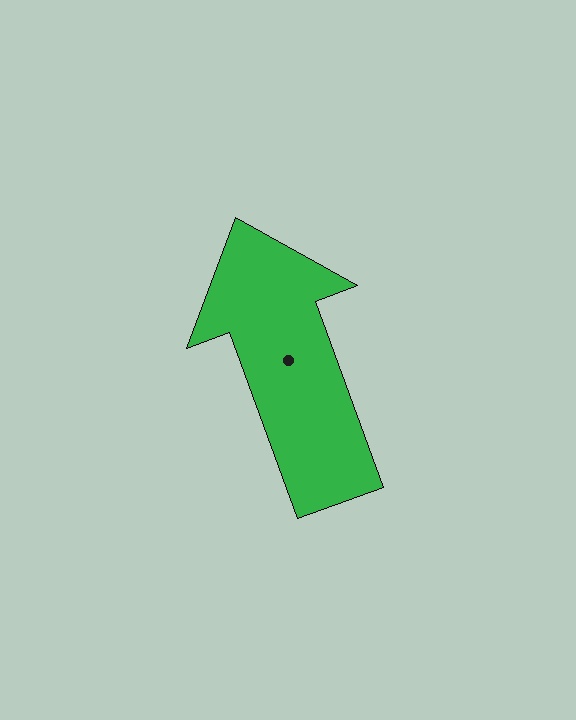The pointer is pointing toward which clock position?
Roughly 11 o'clock.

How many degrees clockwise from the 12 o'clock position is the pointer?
Approximately 340 degrees.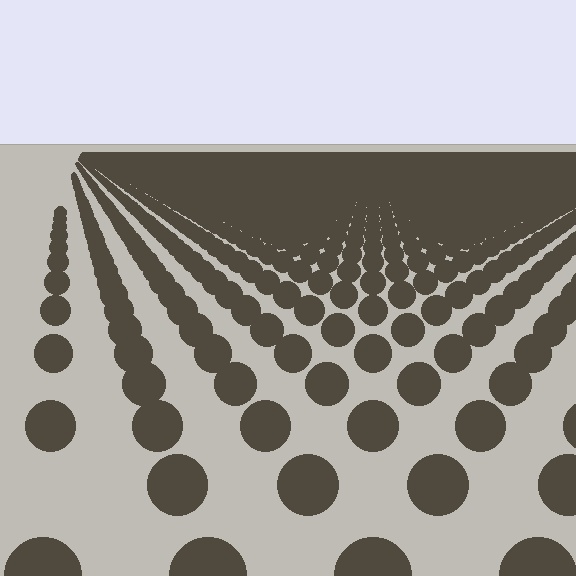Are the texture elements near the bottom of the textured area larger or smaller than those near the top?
Larger. Near the bottom, elements are closer to the viewer and appear at a bigger on-screen size.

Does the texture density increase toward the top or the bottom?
Density increases toward the top.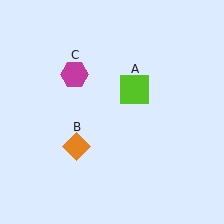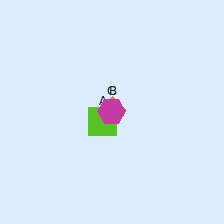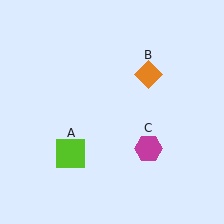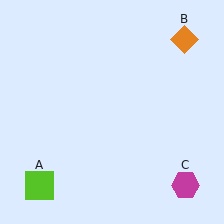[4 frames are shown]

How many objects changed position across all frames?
3 objects changed position: lime square (object A), orange diamond (object B), magenta hexagon (object C).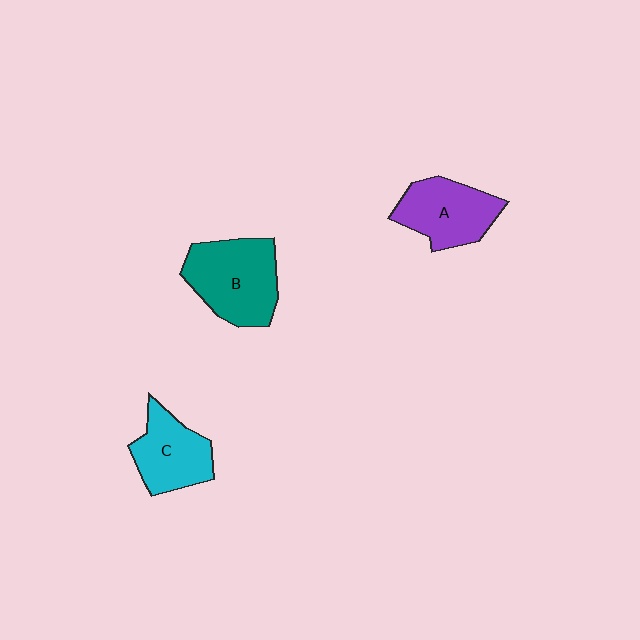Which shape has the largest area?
Shape B (teal).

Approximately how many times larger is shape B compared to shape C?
Approximately 1.3 times.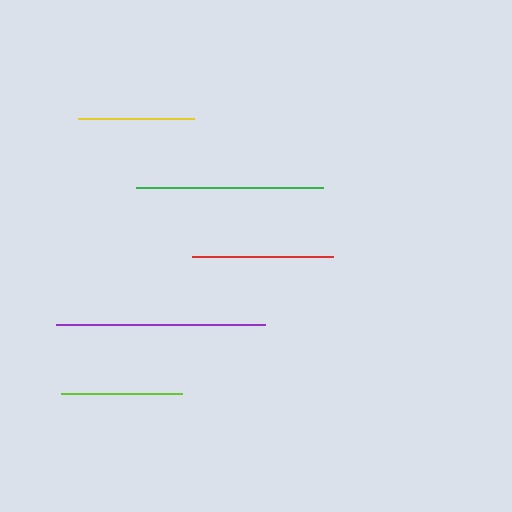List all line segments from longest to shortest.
From longest to shortest: purple, green, red, lime, yellow.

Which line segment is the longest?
The purple line is the longest at approximately 209 pixels.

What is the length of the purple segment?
The purple segment is approximately 209 pixels long.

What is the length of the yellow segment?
The yellow segment is approximately 115 pixels long.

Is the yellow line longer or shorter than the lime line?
The lime line is longer than the yellow line.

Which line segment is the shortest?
The yellow line is the shortest at approximately 115 pixels.